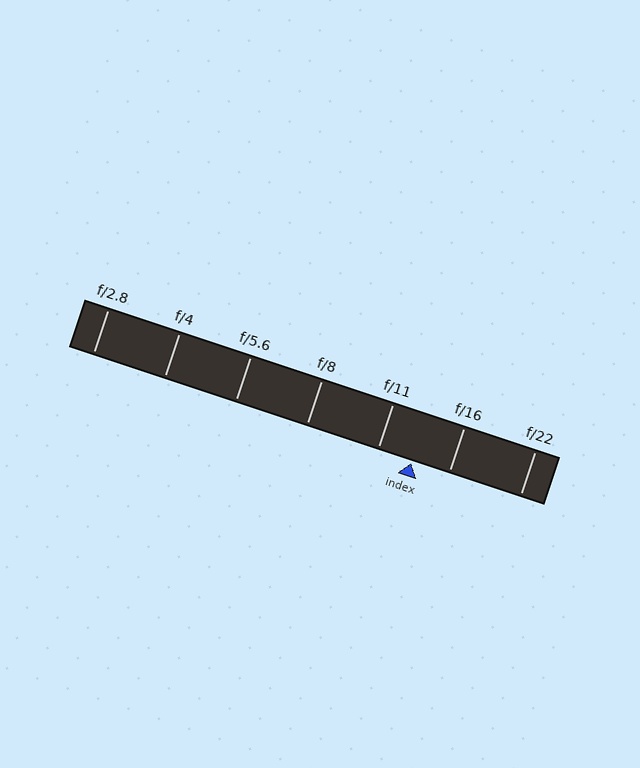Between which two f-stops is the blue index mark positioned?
The index mark is between f/11 and f/16.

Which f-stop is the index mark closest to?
The index mark is closest to f/11.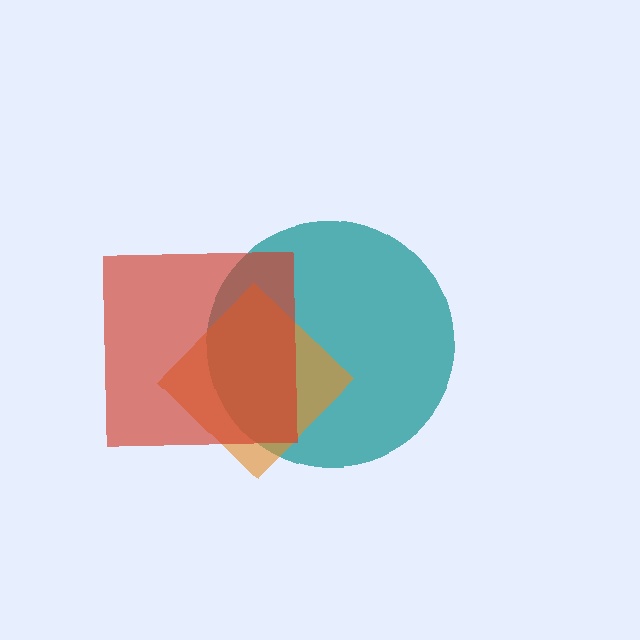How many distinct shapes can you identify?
There are 3 distinct shapes: a teal circle, an orange diamond, a red square.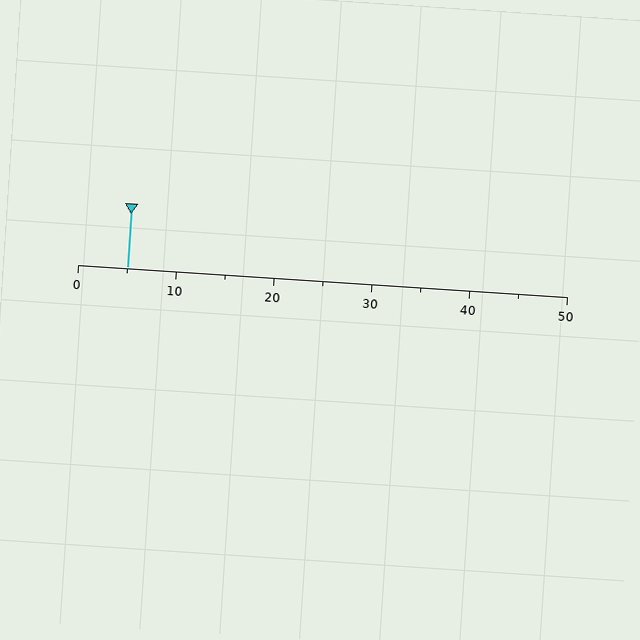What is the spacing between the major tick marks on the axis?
The major ticks are spaced 10 apart.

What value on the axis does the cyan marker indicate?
The marker indicates approximately 5.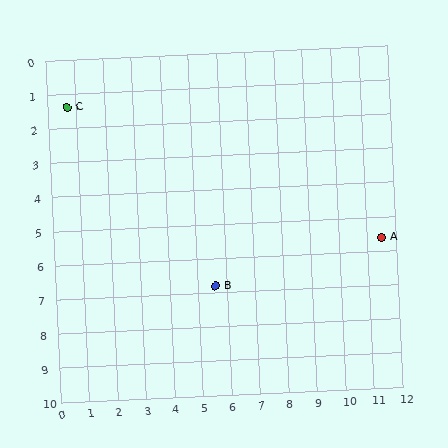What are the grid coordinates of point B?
Point B is at approximately (5.6, 6.8).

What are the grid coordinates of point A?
Point A is at approximately (11.5, 5.6).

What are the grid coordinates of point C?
Point C is at approximately (0.7, 1.4).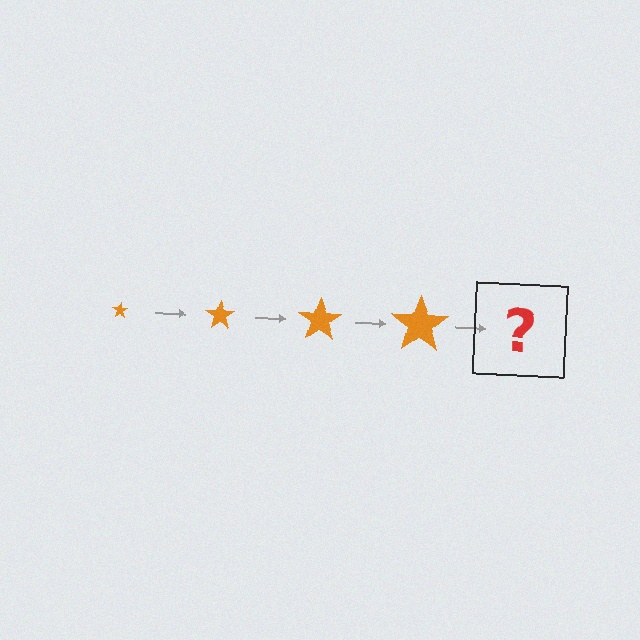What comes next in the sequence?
The next element should be an orange star, larger than the previous one.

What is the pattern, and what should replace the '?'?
The pattern is that the star gets progressively larger each step. The '?' should be an orange star, larger than the previous one.